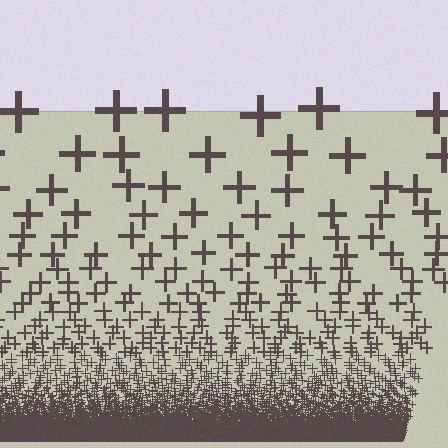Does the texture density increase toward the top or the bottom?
Density increases toward the bottom.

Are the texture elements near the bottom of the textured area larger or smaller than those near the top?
Smaller. The gradient is inverted — elements near the bottom are smaller and denser.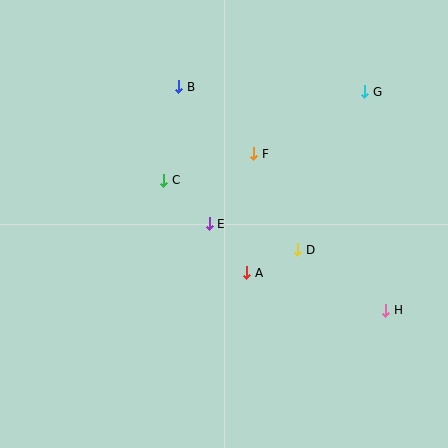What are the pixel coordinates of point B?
Point B is at (179, 87).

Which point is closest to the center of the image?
Point E at (209, 224) is closest to the center.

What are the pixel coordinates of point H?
Point H is at (386, 310).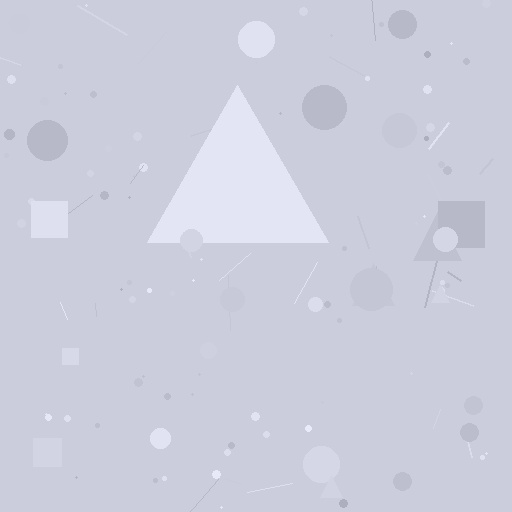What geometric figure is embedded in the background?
A triangle is embedded in the background.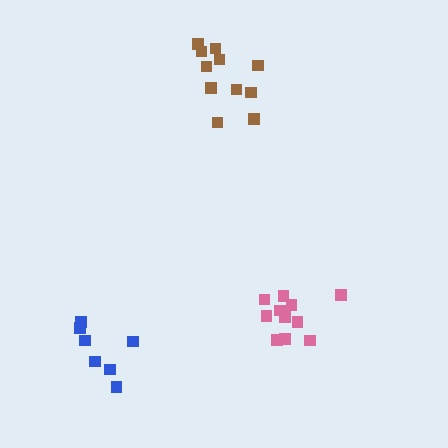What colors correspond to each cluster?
The clusters are colored: pink, brown, blue.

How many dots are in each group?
Group 1: 11 dots, Group 2: 11 dots, Group 3: 7 dots (29 total).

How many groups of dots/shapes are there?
There are 3 groups.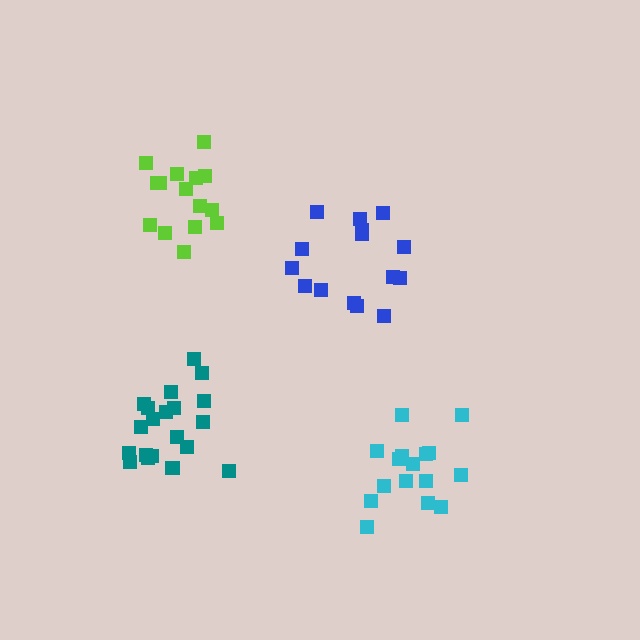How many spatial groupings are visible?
There are 4 spatial groupings.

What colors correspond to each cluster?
The clusters are colored: lime, blue, cyan, teal.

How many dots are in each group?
Group 1: 15 dots, Group 2: 15 dots, Group 3: 16 dots, Group 4: 20 dots (66 total).